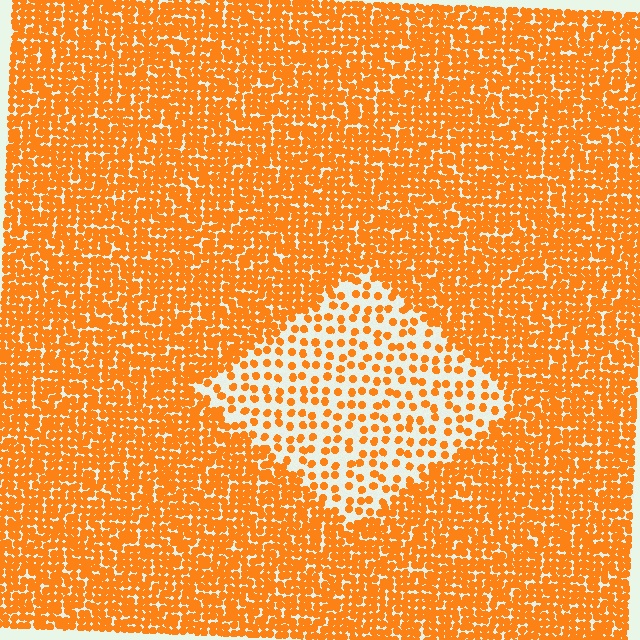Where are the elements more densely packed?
The elements are more densely packed outside the diamond boundary.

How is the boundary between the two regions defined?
The boundary is defined by a change in element density (approximately 2.7x ratio). All elements are the same color, size, and shape.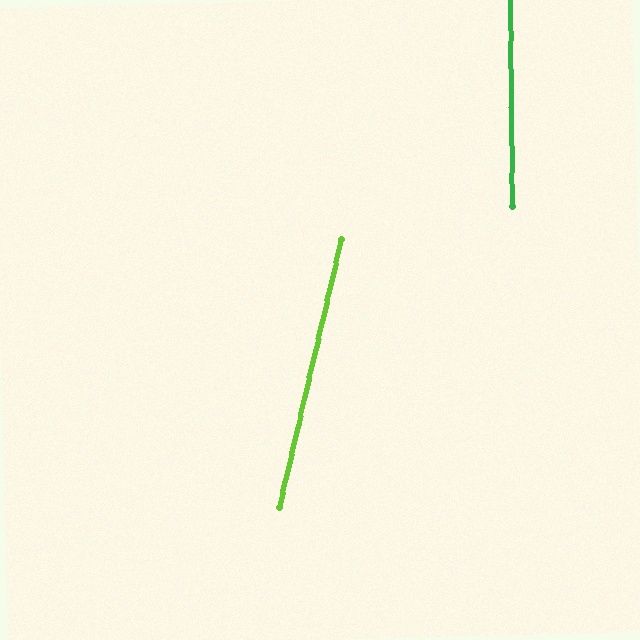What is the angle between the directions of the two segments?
Approximately 14 degrees.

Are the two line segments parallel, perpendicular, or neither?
Neither parallel nor perpendicular — they differ by about 14°.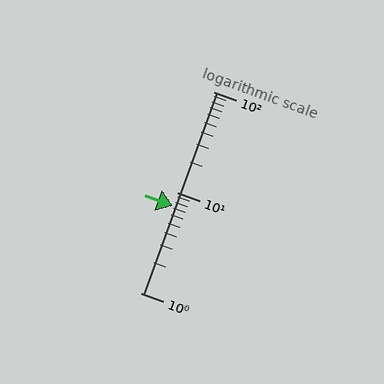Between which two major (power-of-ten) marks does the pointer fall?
The pointer is between 1 and 10.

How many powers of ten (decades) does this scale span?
The scale spans 2 decades, from 1 to 100.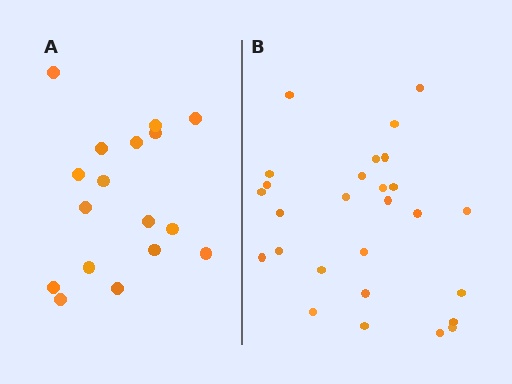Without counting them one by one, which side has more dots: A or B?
Region B (the right region) has more dots.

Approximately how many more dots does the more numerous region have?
Region B has roughly 10 or so more dots than region A.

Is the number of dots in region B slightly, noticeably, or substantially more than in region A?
Region B has substantially more. The ratio is roughly 1.6 to 1.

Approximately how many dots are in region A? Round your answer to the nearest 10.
About 20 dots. (The exact count is 17, which rounds to 20.)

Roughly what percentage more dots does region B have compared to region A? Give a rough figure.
About 60% more.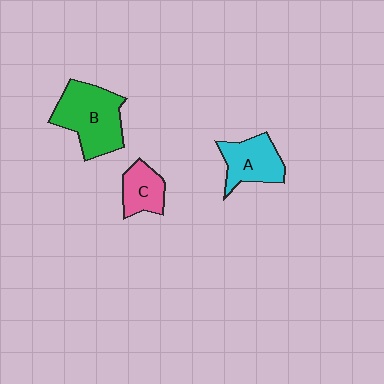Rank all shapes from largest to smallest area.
From largest to smallest: B (green), A (cyan), C (pink).